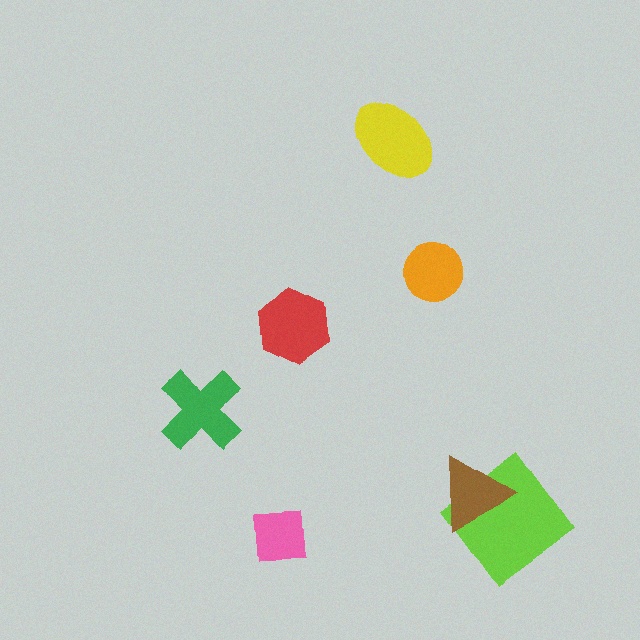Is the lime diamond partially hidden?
Yes, it is partially covered by another shape.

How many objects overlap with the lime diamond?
1 object overlaps with the lime diamond.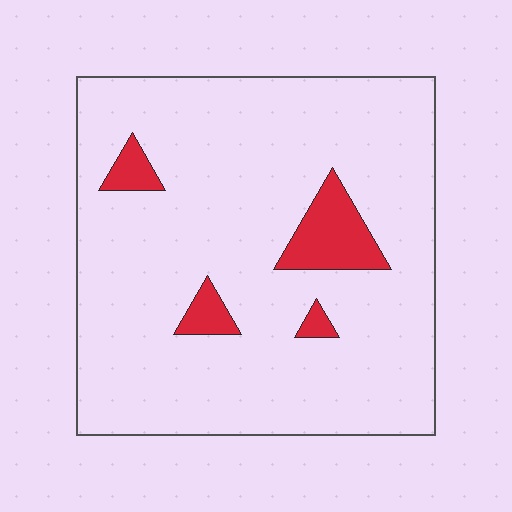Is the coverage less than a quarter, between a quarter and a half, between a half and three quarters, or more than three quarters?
Less than a quarter.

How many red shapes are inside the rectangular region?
4.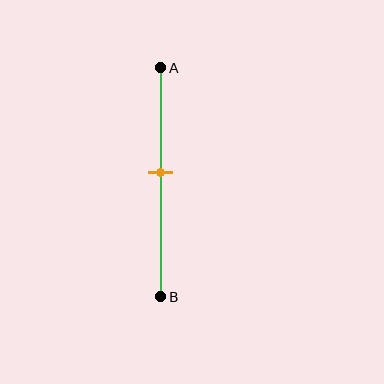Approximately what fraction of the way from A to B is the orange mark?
The orange mark is approximately 45% of the way from A to B.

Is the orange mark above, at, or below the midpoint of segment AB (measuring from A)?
The orange mark is above the midpoint of segment AB.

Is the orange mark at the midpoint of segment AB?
No, the mark is at about 45% from A, not at the 50% midpoint.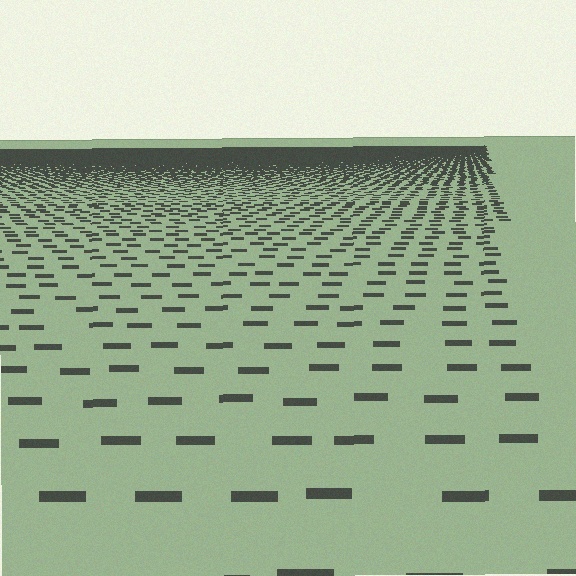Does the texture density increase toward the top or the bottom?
Density increases toward the top.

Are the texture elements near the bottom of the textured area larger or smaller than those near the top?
Larger. Near the bottom, elements are closer to the viewer and appear at a bigger on-screen size.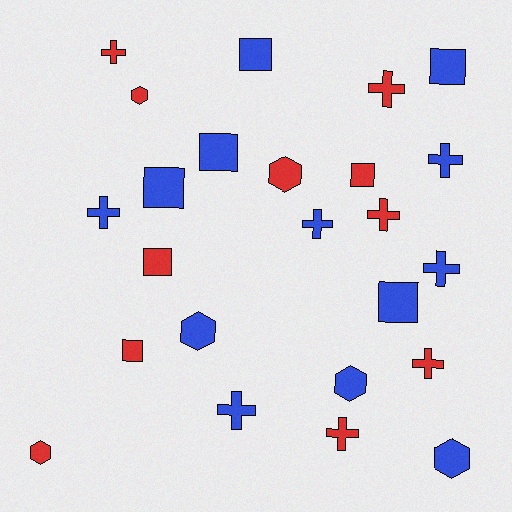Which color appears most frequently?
Blue, with 13 objects.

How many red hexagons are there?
There are 3 red hexagons.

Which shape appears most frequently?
Cross, with 10 objects.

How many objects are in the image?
There are 24 objects.